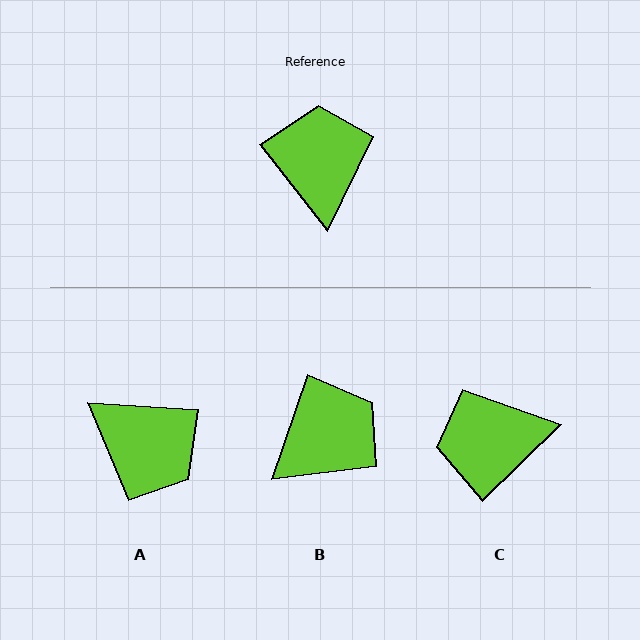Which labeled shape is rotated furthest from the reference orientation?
A, about 131 degrees away.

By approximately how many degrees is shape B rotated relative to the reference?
Approximately 57 degrees clockwise.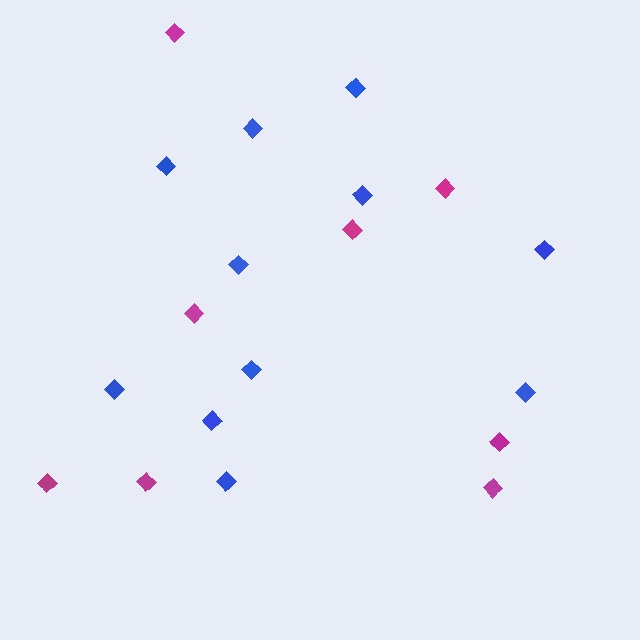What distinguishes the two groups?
There are 2 groups: one group of blue diamonds (11) and one group of magenta diamonds (8).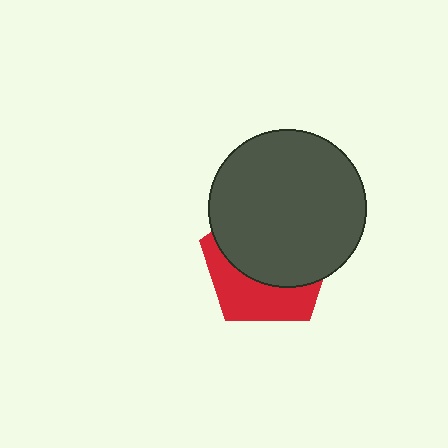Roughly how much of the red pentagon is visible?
A small part of it is visible (roughly 38%).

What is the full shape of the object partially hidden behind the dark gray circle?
The partially hidden object is a red pentagon.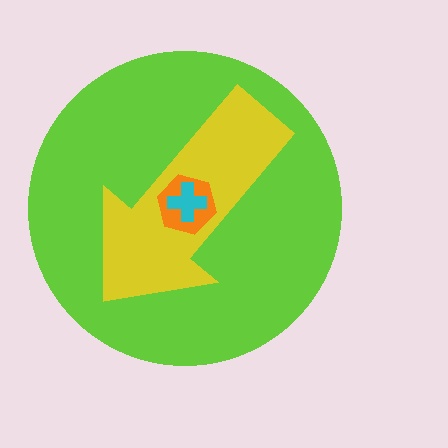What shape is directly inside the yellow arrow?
The orange hexagon.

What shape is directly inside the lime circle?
The yellow arrow.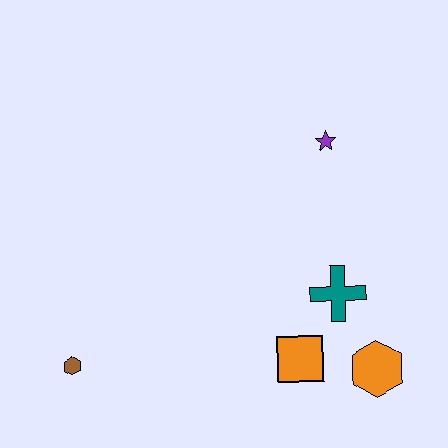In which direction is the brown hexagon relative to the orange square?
The brown hexagon is to the left of the orange square.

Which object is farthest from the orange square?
The brown hexagon is farthest from the orange square.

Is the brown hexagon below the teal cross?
Yes